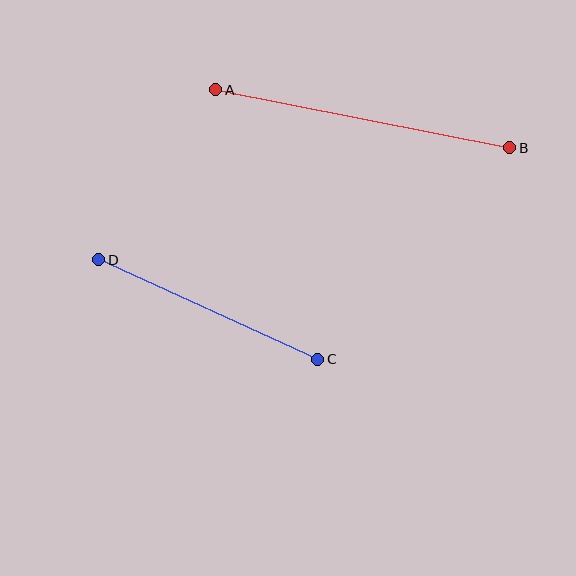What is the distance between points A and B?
The distance is approximately 300 pixels.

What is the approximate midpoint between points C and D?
The midpoint is at approximately (208, 309) pixels.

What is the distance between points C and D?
The distance is approximately 241 pixels.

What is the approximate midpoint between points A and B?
The midpoint is at approximately (363, 119) pixels.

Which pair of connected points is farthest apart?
Points A and B are farthest apart.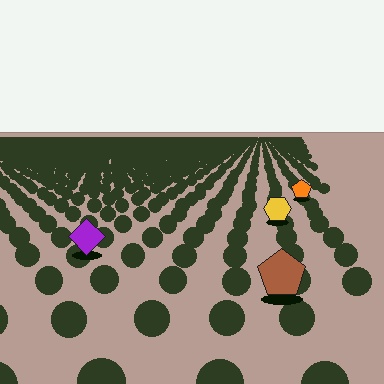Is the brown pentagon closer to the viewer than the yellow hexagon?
Yes. The brown pentagon is closer — you can tell from the texture gradient: the ground texture is coarser near it.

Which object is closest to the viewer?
The brown pentagon is closest. The texture marks near it are larger and more spread out.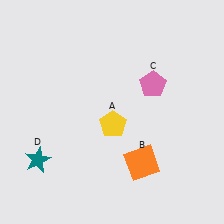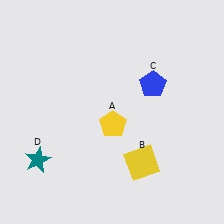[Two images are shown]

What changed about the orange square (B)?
In Image 1, B is orange. In Image 2, it changed to yellow.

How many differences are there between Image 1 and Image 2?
There are 2 differences between the two images.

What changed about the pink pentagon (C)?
In Image 1, C is pink. In Image 2, it changed to blue.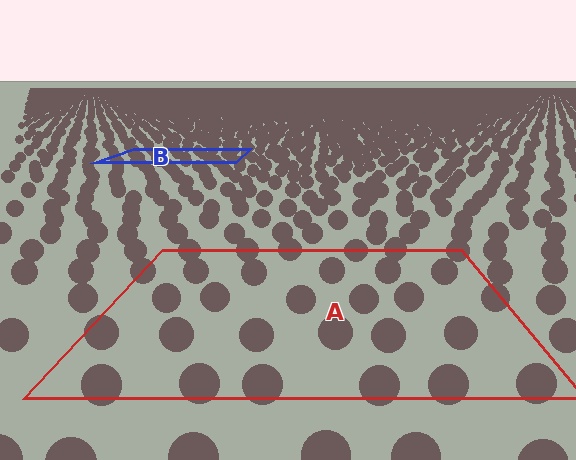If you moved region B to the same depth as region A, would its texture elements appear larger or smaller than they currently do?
They would appear larger. At a closer depth, the same texture elements are projected at a bigger on-screen size.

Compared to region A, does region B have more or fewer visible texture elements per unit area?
Region B has more texture elements per unit area — they are packed more densely because it is farther away.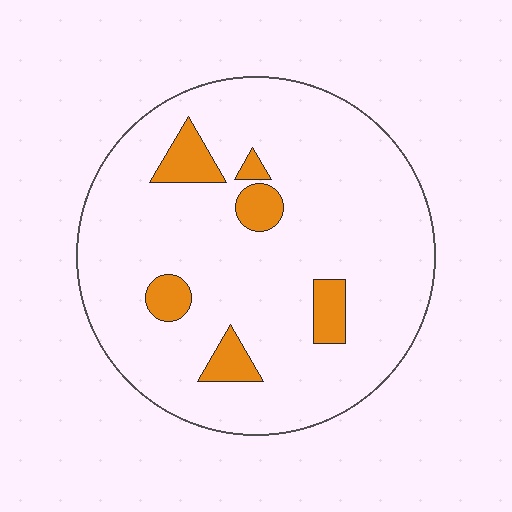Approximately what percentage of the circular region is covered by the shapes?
Approximately 10%.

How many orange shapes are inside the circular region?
6.